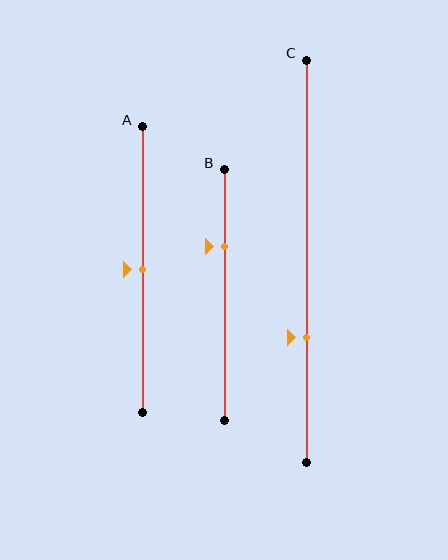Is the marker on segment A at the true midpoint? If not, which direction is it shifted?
Yes, the marker on segment A is at the true midpoint.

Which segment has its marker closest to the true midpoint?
Segment A has its marker closest to the true midpoint.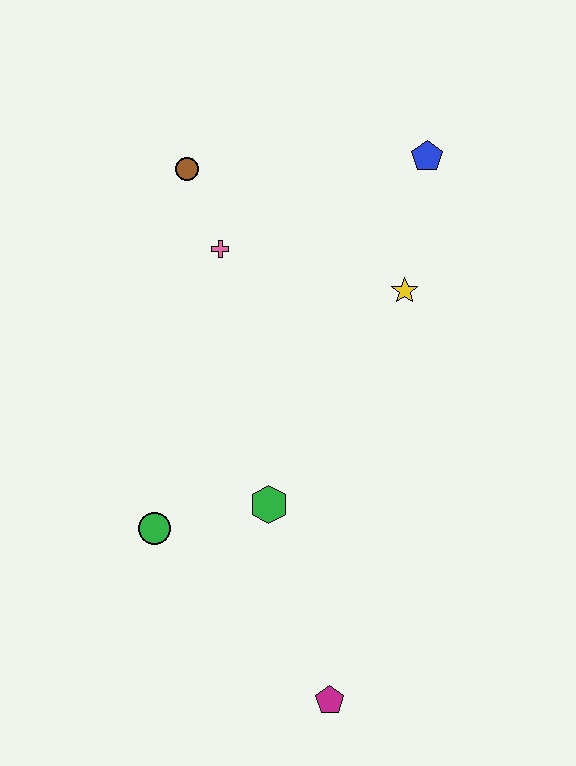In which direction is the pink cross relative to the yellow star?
The pink cross is to the left of the yellow star.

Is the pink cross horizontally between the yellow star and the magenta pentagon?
No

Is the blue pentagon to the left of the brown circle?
No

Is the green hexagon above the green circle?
Yes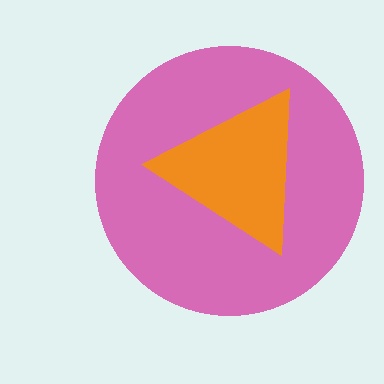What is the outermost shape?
The pink circle.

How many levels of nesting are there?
2.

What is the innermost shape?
The orange triangle.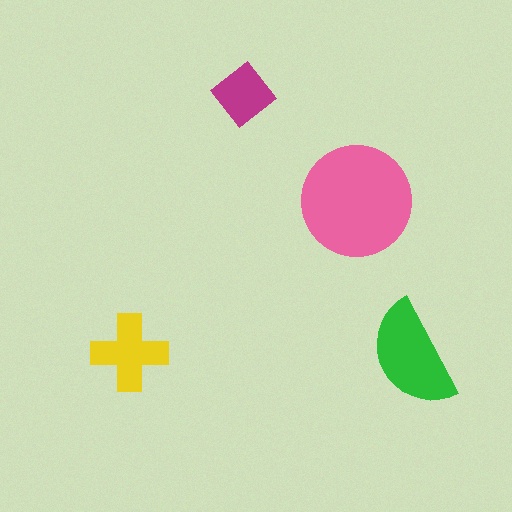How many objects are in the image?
There are 4 objects in the image.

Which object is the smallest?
The magenta diamond.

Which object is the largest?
The pink circle.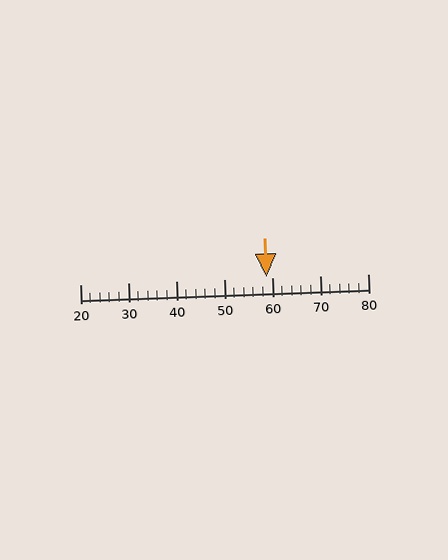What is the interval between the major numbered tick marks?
The major tick marks are spaced 10 units apart.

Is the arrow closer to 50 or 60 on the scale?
The arrow is closer to 60.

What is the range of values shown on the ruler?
The ruler shows values from 20 to 80.